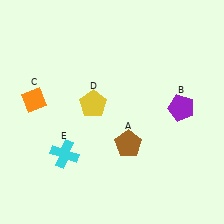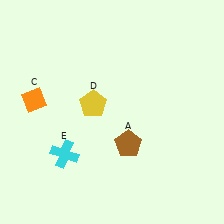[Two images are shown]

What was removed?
The purple pentagon (B) was removed in Image 2.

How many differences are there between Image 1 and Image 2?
There is 1 difference between the two images.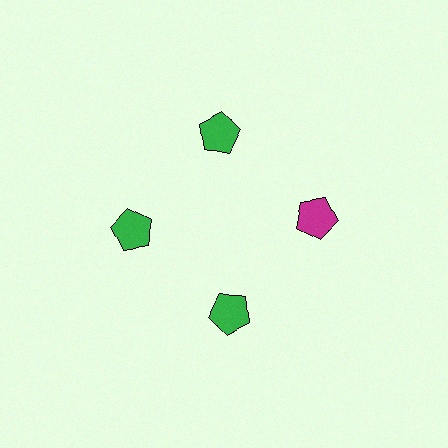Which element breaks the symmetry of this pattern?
The magenta pentagon at roughly the 3 o'clock position breaks the symmetry. All other shapes are green pentagons.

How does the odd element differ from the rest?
It has a different color: magenta instead of green.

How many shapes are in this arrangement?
There are 4 shapes arranged in a ring pattern.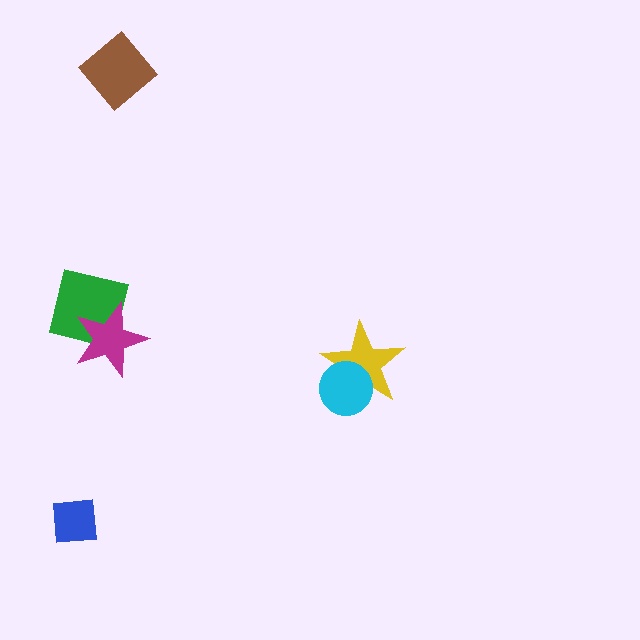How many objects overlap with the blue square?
0 objects overlap with the blue square.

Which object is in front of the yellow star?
The cyan circle is in front of the yellow star.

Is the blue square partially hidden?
No, no other shape covers it.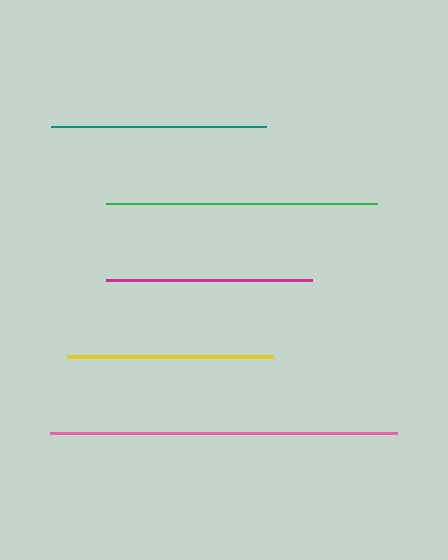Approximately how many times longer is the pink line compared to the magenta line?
The pink line is approximately 1.7 times the length of the magenta line.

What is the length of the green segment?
The green segment is approximately 272 pixels long.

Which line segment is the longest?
The pink line is the longest at approximately 347 pixels.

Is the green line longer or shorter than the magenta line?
The green line is longer than the magenta line.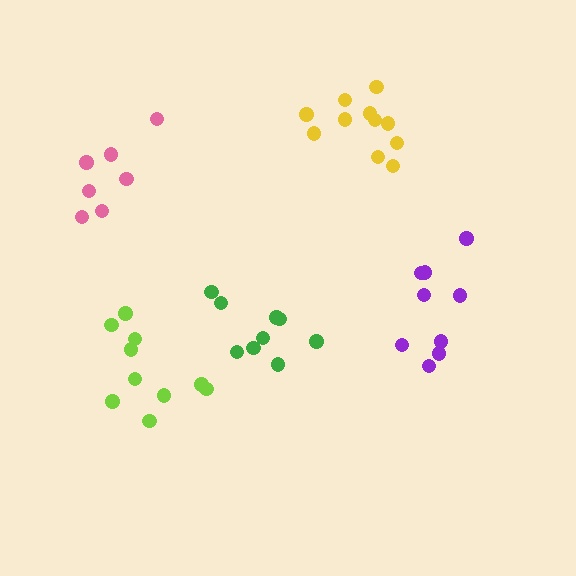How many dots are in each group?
Group 1: 9 dots, Group 2: 9 dots, Group 3: 11 dots, Group 4: 7 dots, Group 5: 10 dots (46 total).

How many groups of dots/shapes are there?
There are 5 groups.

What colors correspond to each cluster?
The clusters are colored: green, purple, yellow, pink, lime.